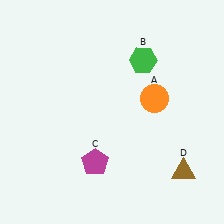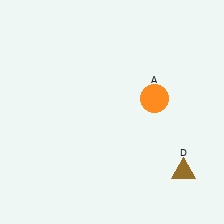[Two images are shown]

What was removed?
The green hexagon (B), the magenta pentagon (C) were removed in Image 2.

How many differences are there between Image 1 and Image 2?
There are 2 differences between the two images.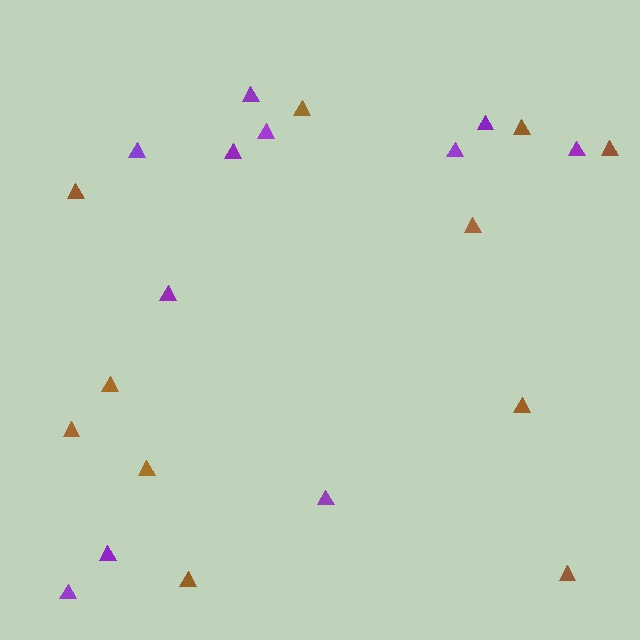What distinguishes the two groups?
There are 2 groups: one group of purple triangles (11) and one group of brown triangles (11).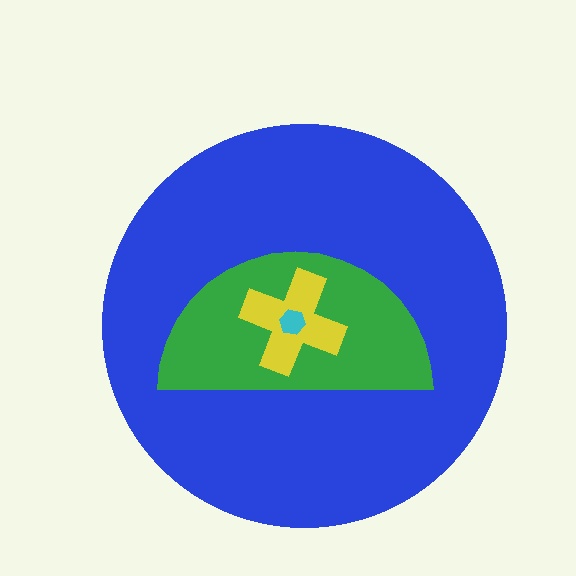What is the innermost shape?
The cyan hexagon.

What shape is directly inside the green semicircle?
The yellow cross.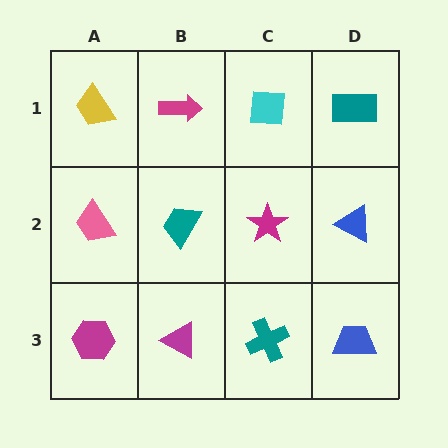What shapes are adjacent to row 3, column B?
A teal trapezoid (row 2, column B), a magenta hexagon (row 3, column A), a teal cross (row 3, column C).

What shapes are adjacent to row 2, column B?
A magenta arrow (row 1, column B), a magenta triangle (row 3, column B), a pink trapezoid (row 2, column A), a magenta star (row 2, column C).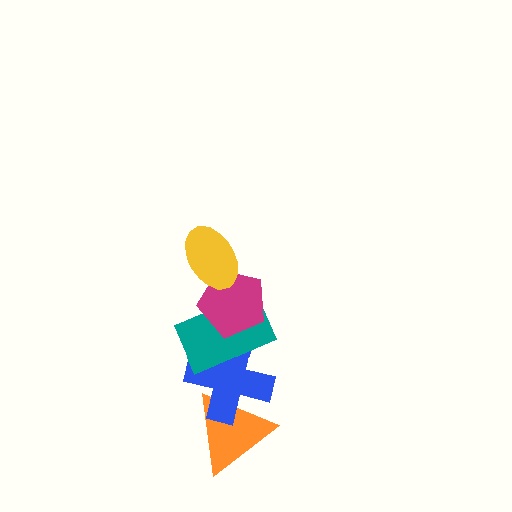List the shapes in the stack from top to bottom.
From top to bottom: the yellow ellipse, the magenta pentagon, the teal rectangle, the blue cross, the orange triangle.